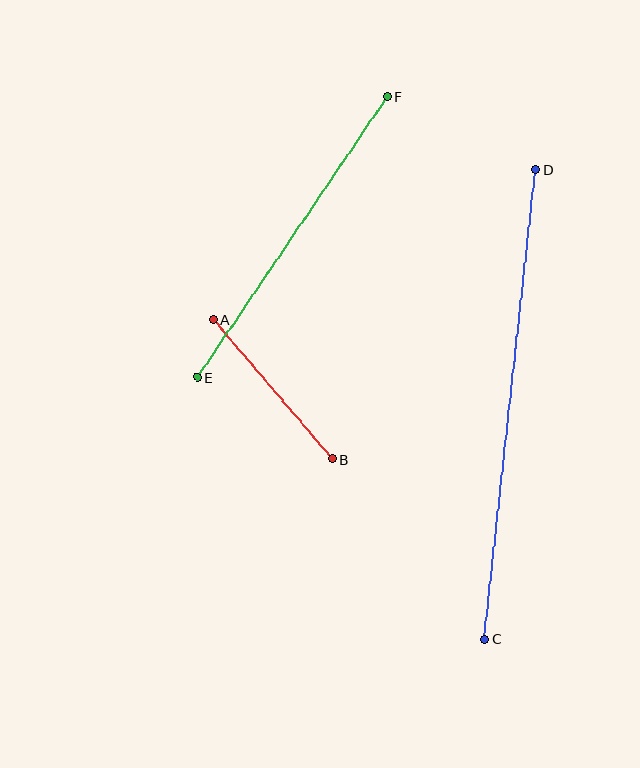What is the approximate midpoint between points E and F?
The midpoint is at approximately (292, 237) pixels.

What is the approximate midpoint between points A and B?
The midpoint is at approximately (273, 389) pixels.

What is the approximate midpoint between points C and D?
The midpoint is at approximately (510, 404) pixels.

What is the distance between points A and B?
The distance is approximately 183 pixels.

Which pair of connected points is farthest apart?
Points C and D are farthest apart.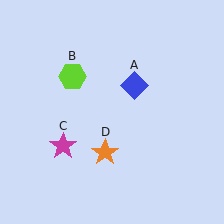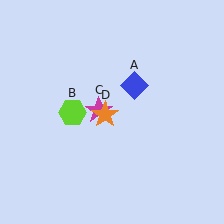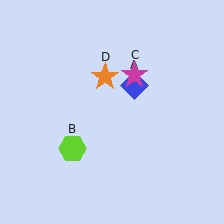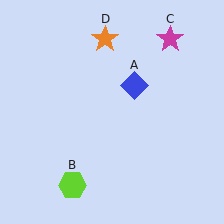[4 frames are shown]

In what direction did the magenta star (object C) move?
The magenta star (object C) moved up and to the right.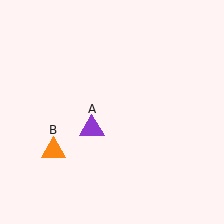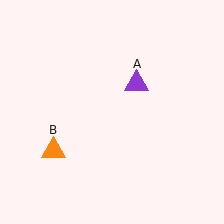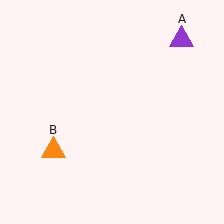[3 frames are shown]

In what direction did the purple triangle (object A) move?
The purple triangle (object A) moved up and to the right.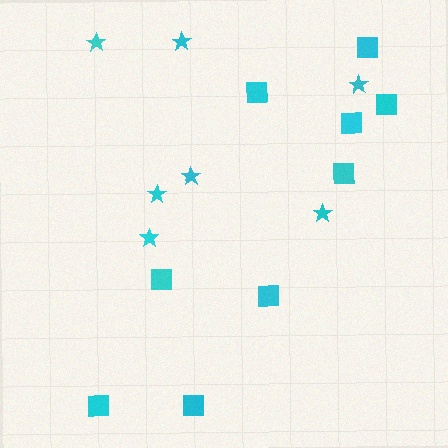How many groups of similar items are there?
There are 2 groups: one group of squares (9) and one group of stars (7).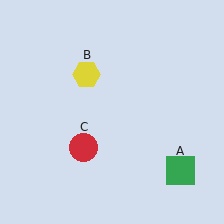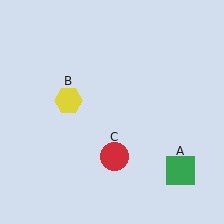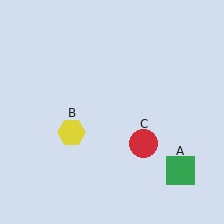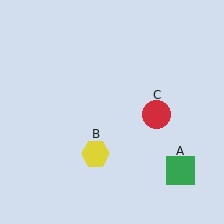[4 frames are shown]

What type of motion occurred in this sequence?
The yellow hexagon (object B), red circle (object C) rotated counterclockwise around the center of the scene.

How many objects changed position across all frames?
2 objects changed position: yellow hexagon (object B), red circle (object C).